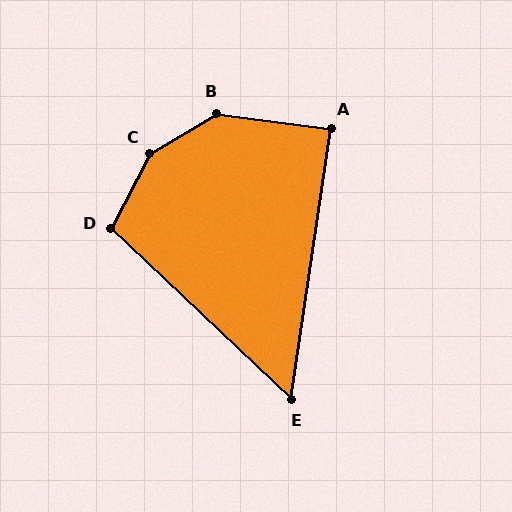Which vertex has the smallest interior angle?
E, at approximately 55 degrees.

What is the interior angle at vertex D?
Approximately 106 degrees (obtuse).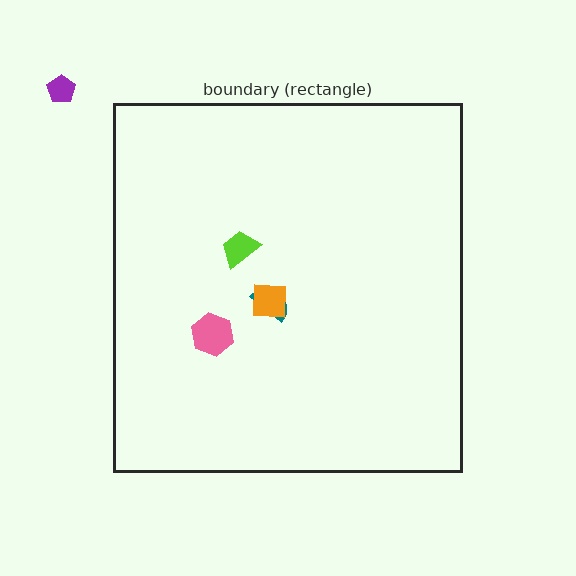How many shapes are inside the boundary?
4 inside, 1 outside.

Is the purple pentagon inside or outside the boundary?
Outside.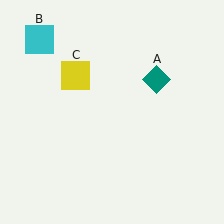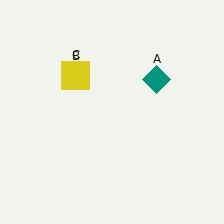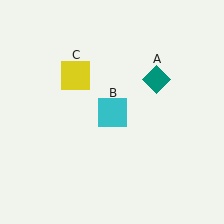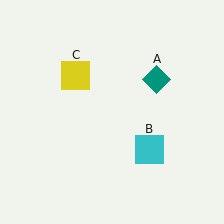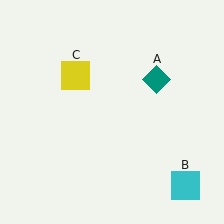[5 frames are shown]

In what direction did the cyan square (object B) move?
The cyan square (object B) moved down and to the right.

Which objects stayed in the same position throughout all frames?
Teal diamond (object A) and yellow square (object C) remained stationary.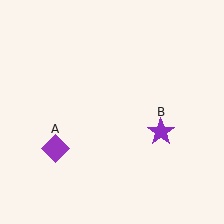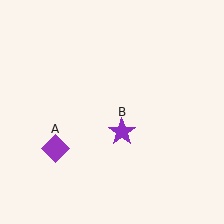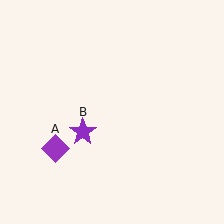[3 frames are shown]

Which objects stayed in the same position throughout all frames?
Purple diamond (object A) remained stationary.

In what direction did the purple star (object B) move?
The purple star (object B) moved left.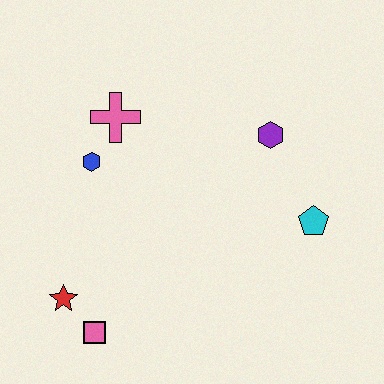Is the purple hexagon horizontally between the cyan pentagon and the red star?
Yes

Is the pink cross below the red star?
No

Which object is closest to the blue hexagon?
The pink cross is closest to the blue hexagon.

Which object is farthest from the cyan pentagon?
The red star is farthest from the cyan pentagon.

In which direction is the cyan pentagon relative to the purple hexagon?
The cyan pentagon is below the purple hexagon.